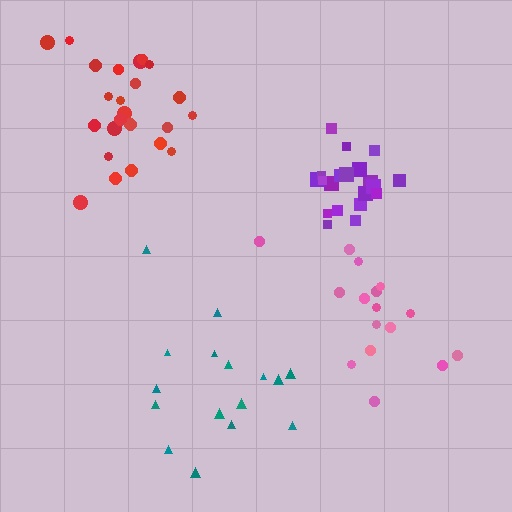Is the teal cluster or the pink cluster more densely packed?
Pink.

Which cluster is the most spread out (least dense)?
Teal.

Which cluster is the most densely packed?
Purple.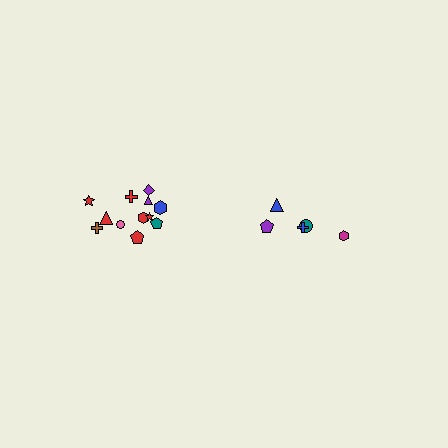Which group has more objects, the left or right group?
The left group.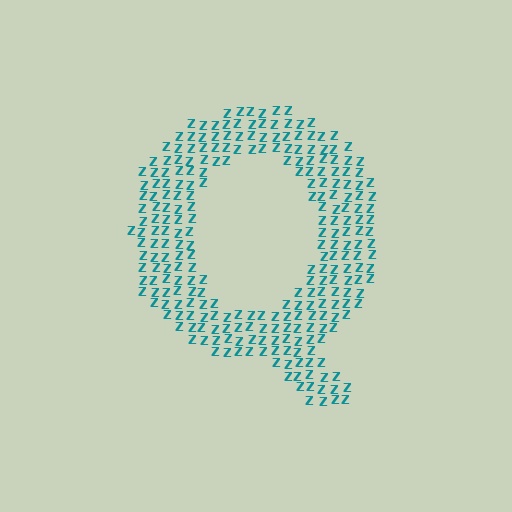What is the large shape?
The large shape is the letter Q.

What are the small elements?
The small elements are letter Z's.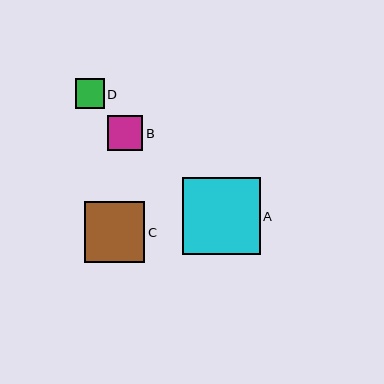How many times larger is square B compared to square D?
Square B is approximately 1.2 times the size of square D.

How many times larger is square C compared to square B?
Square C is approximately 1.7 times the size of square B.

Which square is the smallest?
Square D is the smallest with a size of approximately 29 pixels.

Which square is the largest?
Square A is the largest with a size of approximately 77 pixels.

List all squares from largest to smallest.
From largest to smallest: A, C, B, D.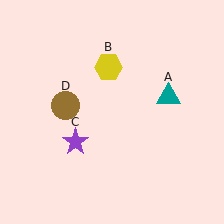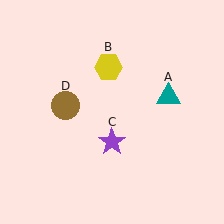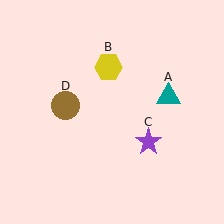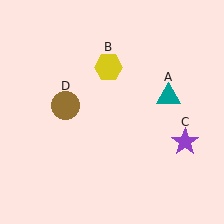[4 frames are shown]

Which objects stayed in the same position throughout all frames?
Teal triangle (object A) and yellow hexagon (object B) and brown circle (object D) remained stationary.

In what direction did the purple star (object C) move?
The purple star (object C) moved right.